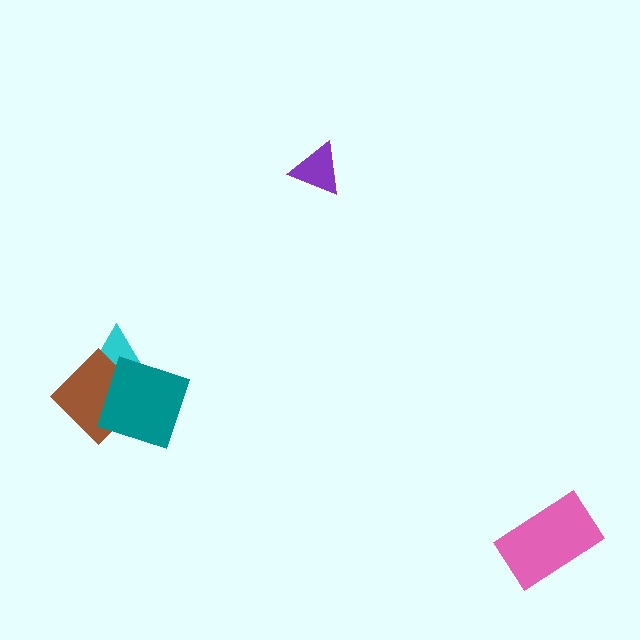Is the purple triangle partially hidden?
No, no other shape covers it.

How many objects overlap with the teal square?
2 objects overlap with the teal square.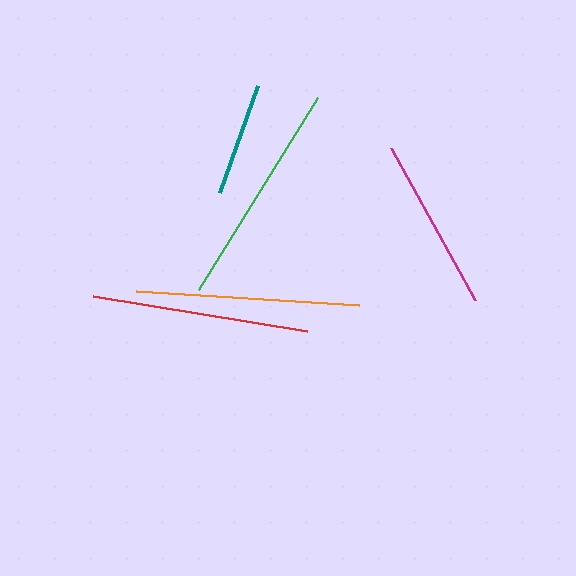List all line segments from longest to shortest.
From longest to shortest: green, orange, red, magenta, teal.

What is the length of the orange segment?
The orange segment is approximately 223 pixels long.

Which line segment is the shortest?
The teal line is the shortest at approximately 114 pixels.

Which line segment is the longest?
The green line is the longest at approximately 226 pixels.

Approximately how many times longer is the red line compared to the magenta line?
The red line is approximately 1.2 times the length of the magenta line.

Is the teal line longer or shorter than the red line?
The red line is longer than the teal line.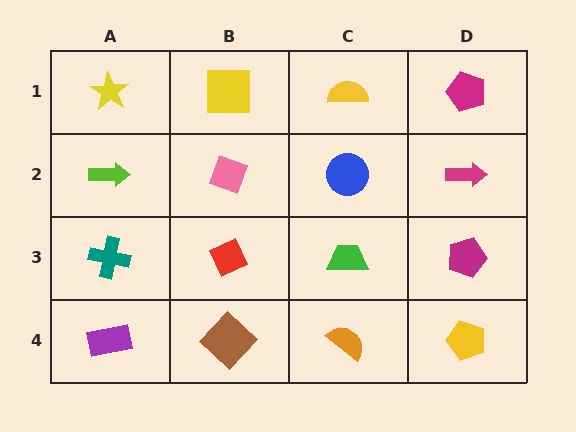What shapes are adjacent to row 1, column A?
A lime arrow (row 2, column A), a yellow square (row 1, column B).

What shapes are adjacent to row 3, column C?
A blue circle (row 2, column C), an orange semicircle (row 4, column C), a red diamond (row 3, column B), a magenta pentagon (row 3, column D).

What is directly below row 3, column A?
A purple rectangle.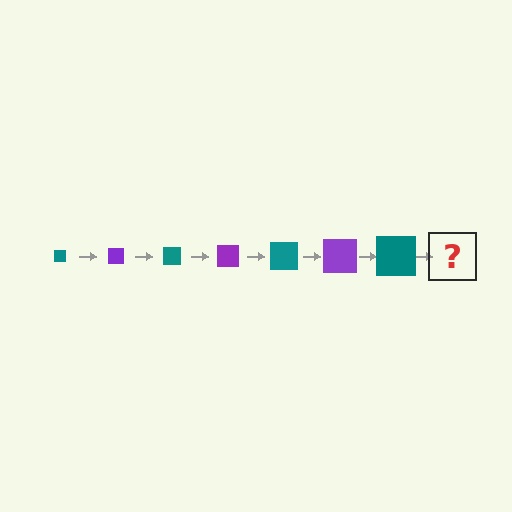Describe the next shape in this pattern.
It should be a purple square, larger than the previous one.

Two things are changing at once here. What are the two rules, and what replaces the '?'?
The two rules are that the square grows larger each step and the color cycles through teal and purple. The '?' should be a purple square, larger than the previous one.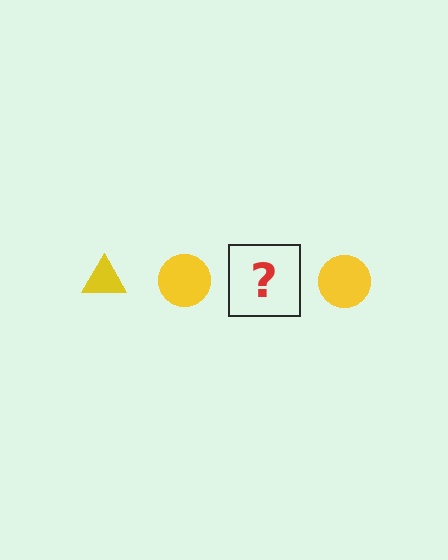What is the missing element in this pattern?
The missing element is a yellow triangle.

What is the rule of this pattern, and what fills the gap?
The rule is that the pattern cycles through triangle, circle shapes in yellow. The gap should be filled with a yellow triangle.